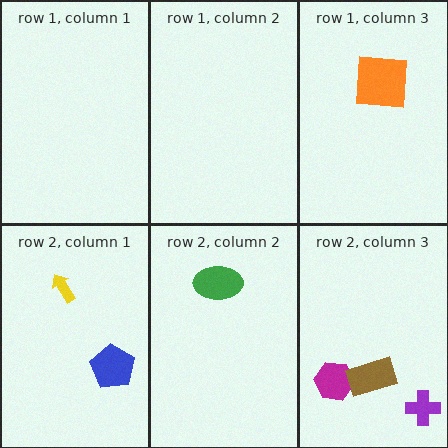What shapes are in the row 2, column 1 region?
The blue pentagon, the yellow arrow.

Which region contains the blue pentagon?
The row 2, column 1 region.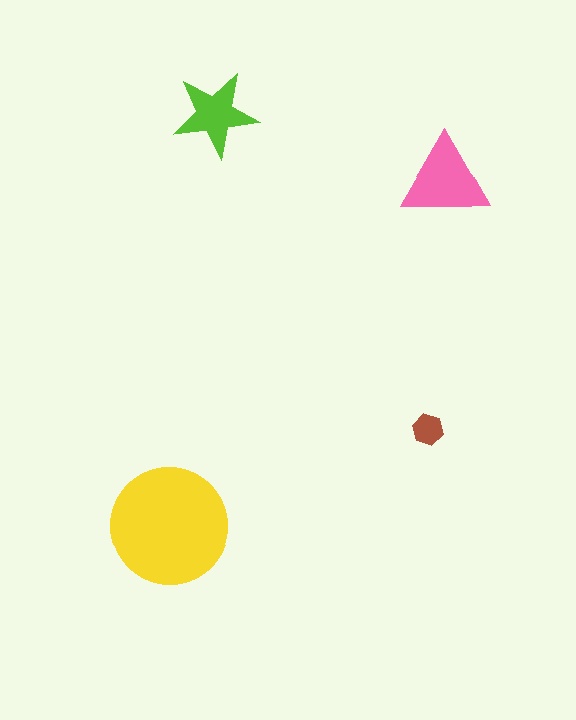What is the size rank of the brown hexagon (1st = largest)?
4th.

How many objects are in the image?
There are 4 objects in the image.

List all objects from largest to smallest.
The yellow circle, the pink triangle, the lime star, the brown hexagon.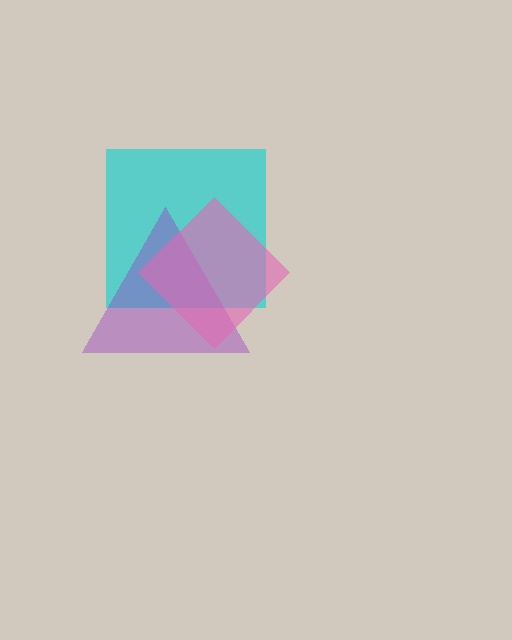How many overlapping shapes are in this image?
There are 3 overlapping shapes in the image.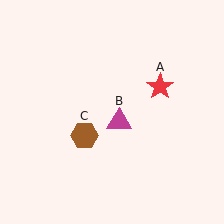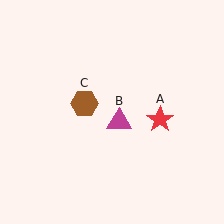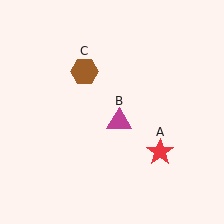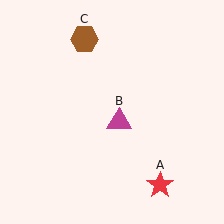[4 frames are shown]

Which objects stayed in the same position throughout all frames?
Magenta triangle (object B) remained stationary.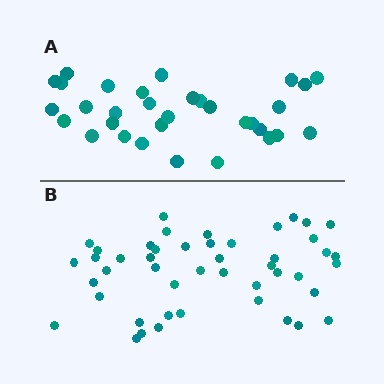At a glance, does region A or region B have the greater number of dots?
Region B (the bottom region) has more dots.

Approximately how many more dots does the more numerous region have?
Region B has approximately 15 more dots than region A.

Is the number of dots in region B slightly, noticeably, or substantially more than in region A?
Region B has substantially more. The ratio is roughly 1.5 to 1.